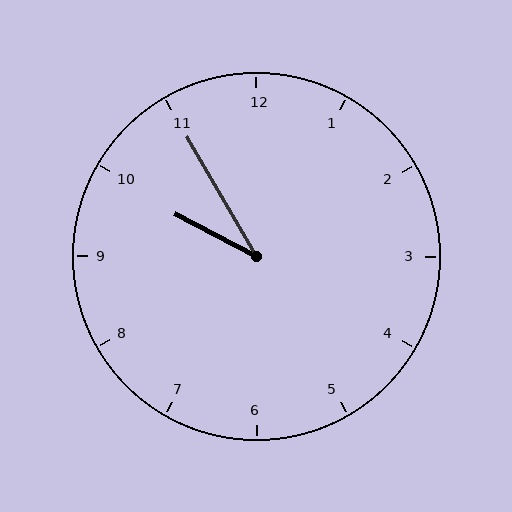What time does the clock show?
9:55.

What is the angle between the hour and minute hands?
Approximately 32 degrees.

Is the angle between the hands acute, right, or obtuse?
It is acute.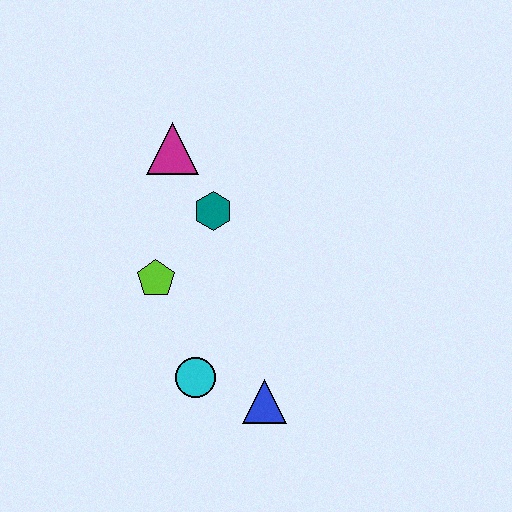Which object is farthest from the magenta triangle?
The blue triangle is farthest from the magenta triangle.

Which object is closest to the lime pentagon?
The teal hexagon is closest to the lime pentagon.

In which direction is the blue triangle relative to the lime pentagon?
The blue triangle is below the lime pentagon.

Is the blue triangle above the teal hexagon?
No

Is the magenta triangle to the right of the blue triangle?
No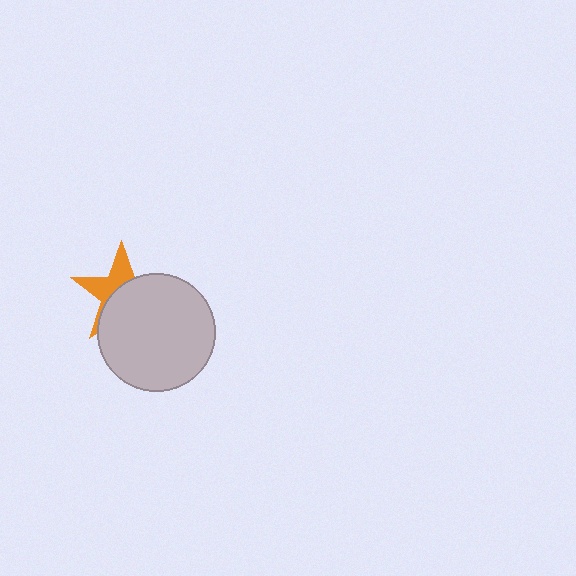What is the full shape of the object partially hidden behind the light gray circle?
The partially hidden object is an orange star.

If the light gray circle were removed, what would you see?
You would see the complete orange star.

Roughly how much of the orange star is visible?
A small part of it is visible (roughly 40%).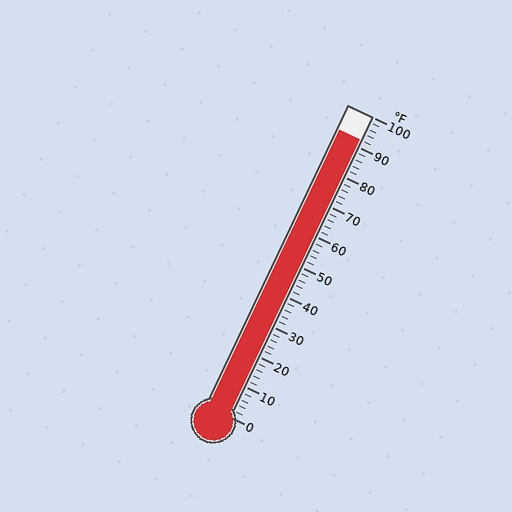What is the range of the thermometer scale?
The thermometer scale ranges from 0°F to 100°F.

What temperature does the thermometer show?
The thermometer shows approximately 92°F.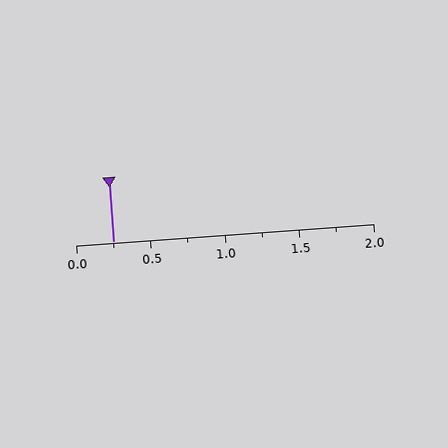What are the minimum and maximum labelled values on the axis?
The axis runs from 0.0 to 2.0.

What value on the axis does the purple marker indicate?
The marker indicates approximately 0.25.